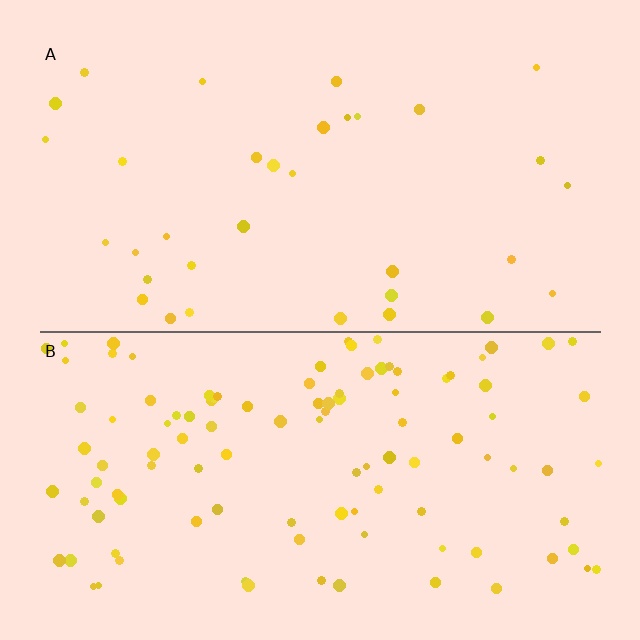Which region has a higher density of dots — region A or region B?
B (the bottom).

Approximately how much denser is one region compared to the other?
Approximately 3.2× — region B over region A.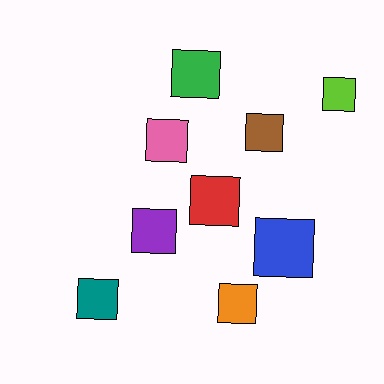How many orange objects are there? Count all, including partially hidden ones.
There is 1 orange object.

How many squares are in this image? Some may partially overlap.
There are 9 squares.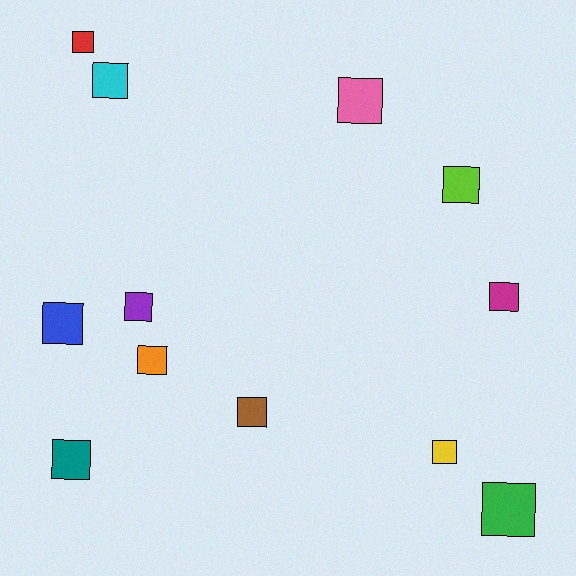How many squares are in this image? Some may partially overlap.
There are 12 squares.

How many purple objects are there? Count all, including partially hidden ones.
There is 1 purple object.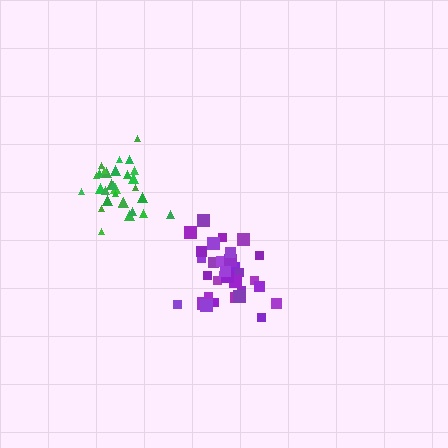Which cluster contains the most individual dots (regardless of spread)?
Purple (32).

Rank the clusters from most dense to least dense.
green, purple.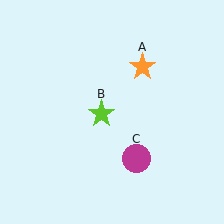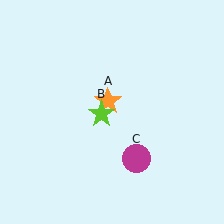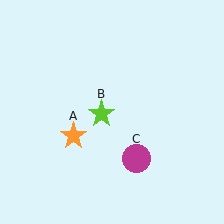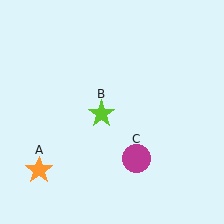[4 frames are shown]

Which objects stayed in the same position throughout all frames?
Lime star (object B) and magenta circle (object C) remained stationary.